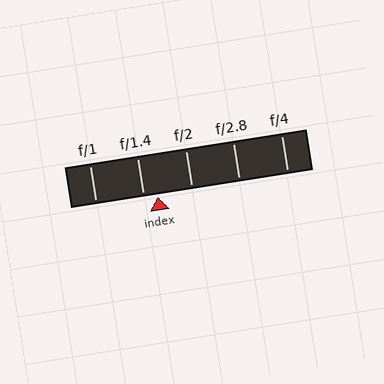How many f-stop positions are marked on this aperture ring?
There are 5 f-stop positions marked.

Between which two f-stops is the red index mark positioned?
The index mark is between f/1.4 and f/2.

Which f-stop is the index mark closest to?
The index mark is closest to f/1.4.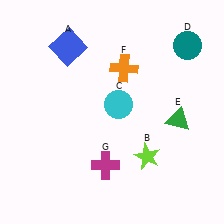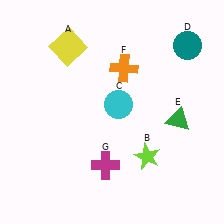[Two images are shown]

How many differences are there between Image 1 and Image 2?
There is 1 difference between the two images.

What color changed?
The square (A) changed from blue in Image 1 to yellow in Image 2.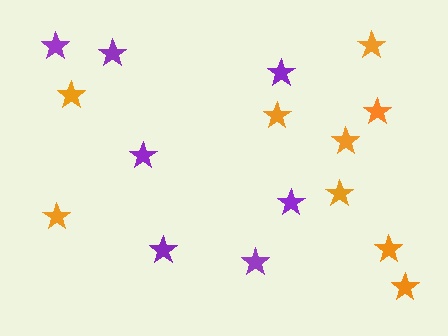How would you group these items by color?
There are 2 groups: one group of purple stars (7) and one group of orange stars (9).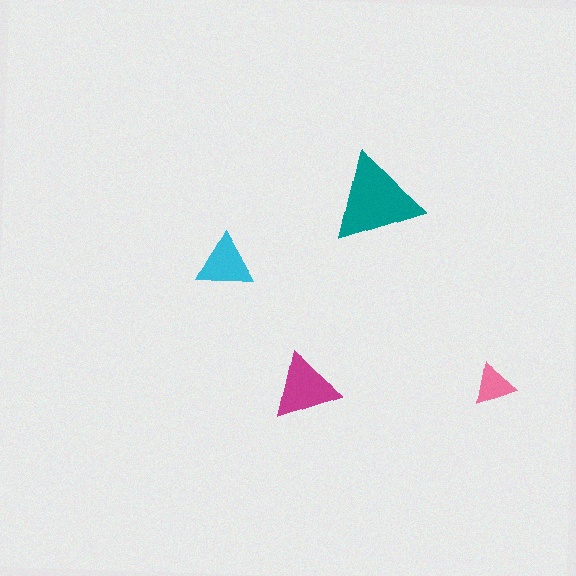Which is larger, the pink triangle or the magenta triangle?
The magenta one.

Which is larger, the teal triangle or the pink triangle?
The teal one.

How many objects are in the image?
There are 4 objects in the image.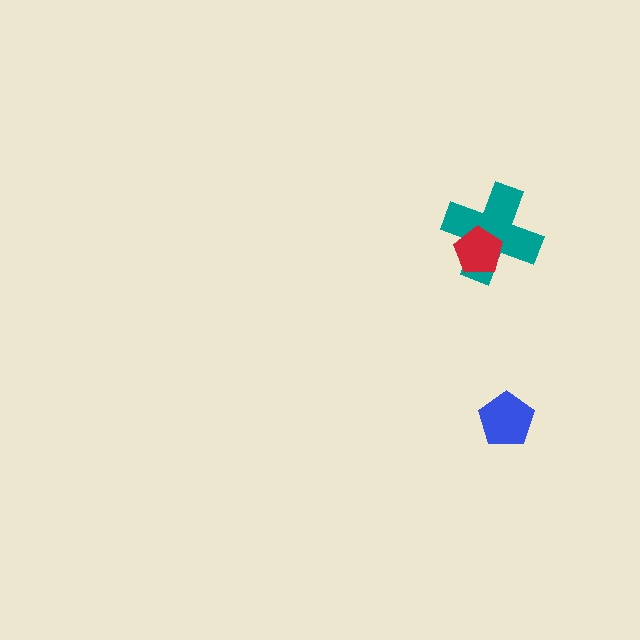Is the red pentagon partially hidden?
No, no other shape covers it.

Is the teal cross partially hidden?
Yes, it is partially covered by another shape.